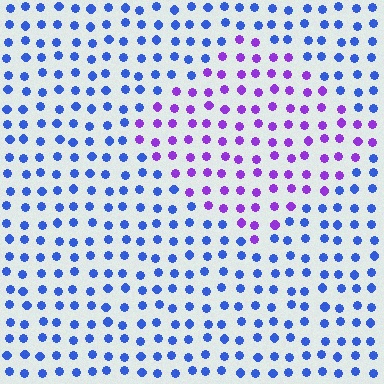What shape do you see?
I see a diamond.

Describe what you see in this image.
The image is filled with small blue elements in a uniform arrangement. A diamond-shaped region is visible where the elements are tinted to a slightly different hue, forming a subtle color boundary.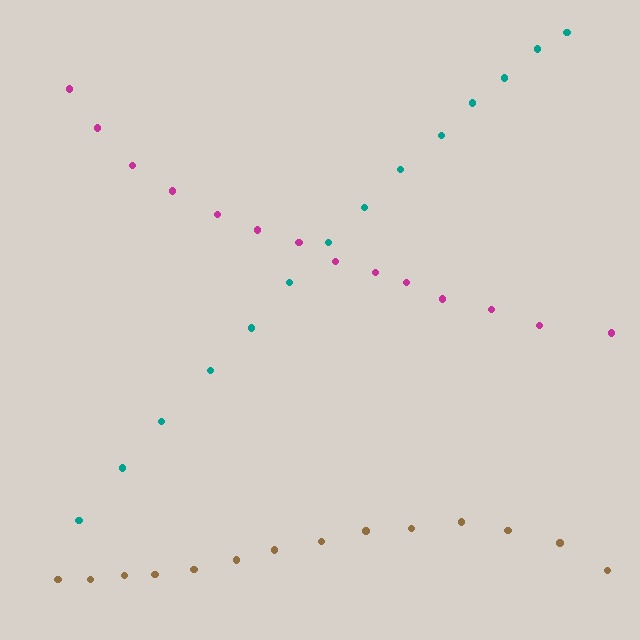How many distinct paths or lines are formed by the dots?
There are 3 distinct paths.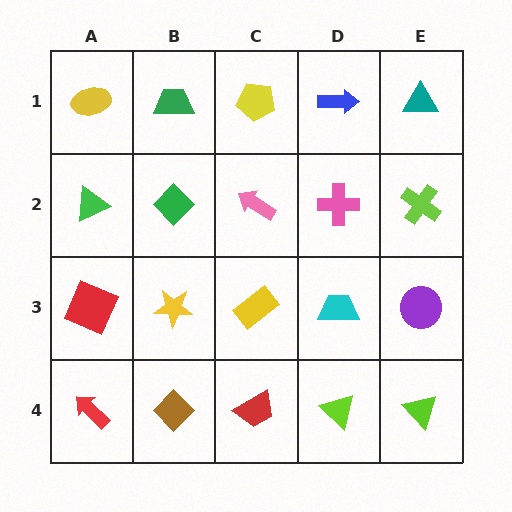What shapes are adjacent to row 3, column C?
A pink arrow (row 2, column C), a red trapezoid (row 4, column C), a yellow star (row 3, column B), a cyan trapezoid (row 3, column D).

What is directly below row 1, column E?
A lime cross.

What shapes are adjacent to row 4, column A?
A red square (row 3, column A), a brown diamond (row 4, column B).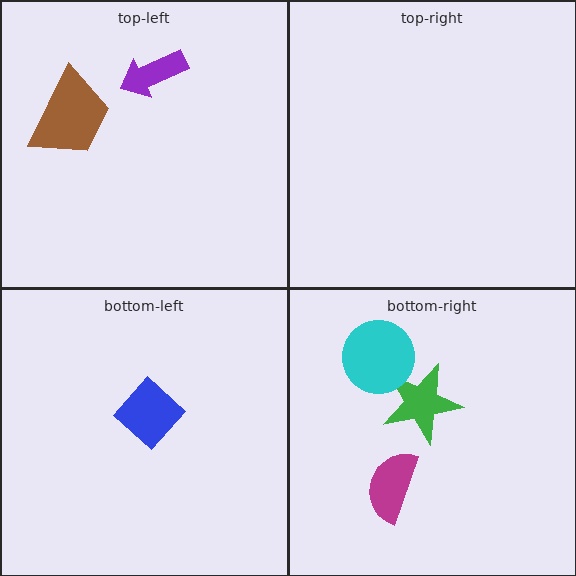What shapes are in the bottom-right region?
The green star, the magenta semicircle, the cyan circle.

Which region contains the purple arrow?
The top-left region.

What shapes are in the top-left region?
The brown trapezoid, the purple arrow.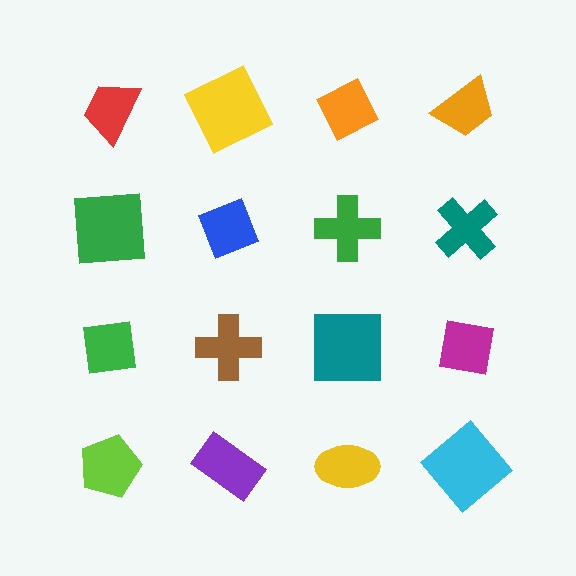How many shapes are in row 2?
4 shapes.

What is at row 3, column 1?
A green square.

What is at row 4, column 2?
A purple rectangle.